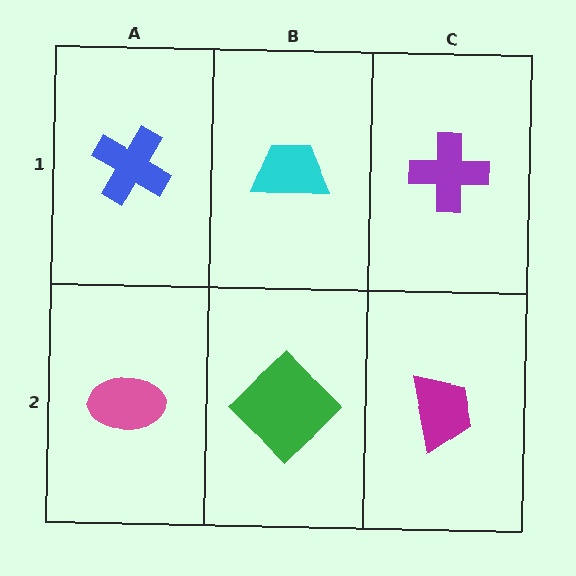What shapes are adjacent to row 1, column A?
A pink ellipse (row 2, column A), a cyan trapezoid (row 1, column B).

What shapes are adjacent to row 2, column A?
A blue cross (row 1, column A), a green diamond (row 2, column B).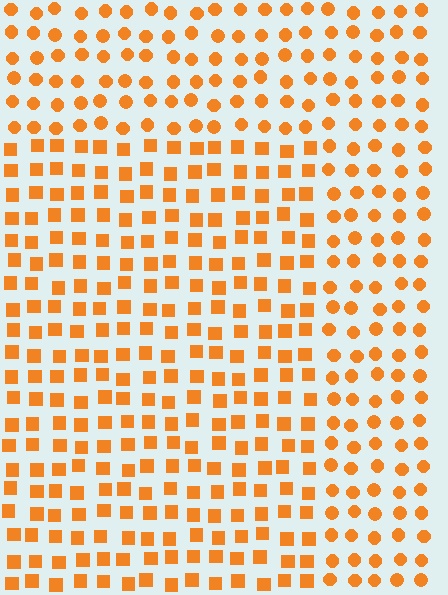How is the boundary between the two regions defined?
The boundary is defined by a change in element shape: squares inside vs. circles outside. All elements share the same color and spacing.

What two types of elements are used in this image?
The image uses squares inside the rectangle region and circles outside it.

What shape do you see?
I see a rectangle.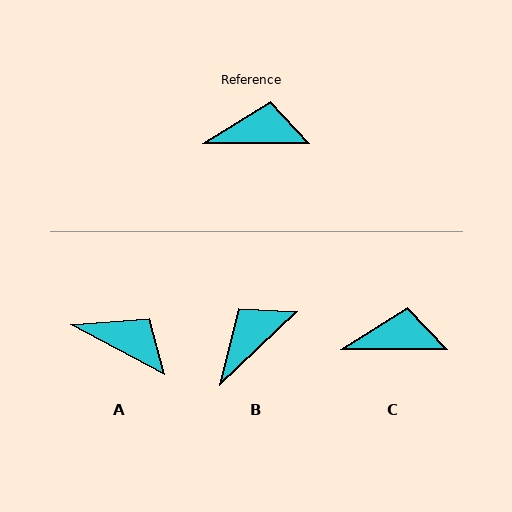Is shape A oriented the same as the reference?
No, it is off by about 28 degrees.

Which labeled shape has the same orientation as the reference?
C.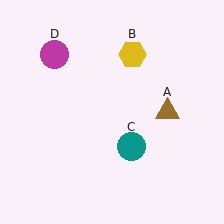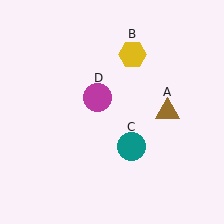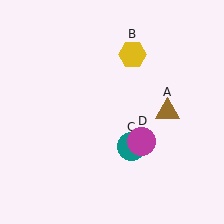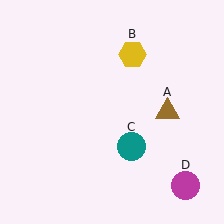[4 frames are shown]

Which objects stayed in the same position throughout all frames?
Brown triangle (object A) and yellow hexagon (object B) and teal circle (object C) remained stationary.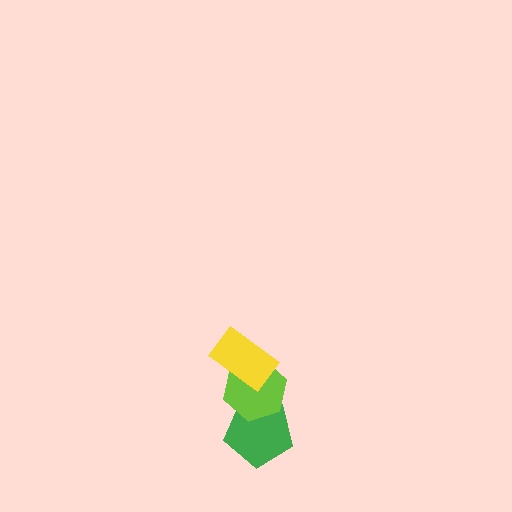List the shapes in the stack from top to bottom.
From top to bottom: the yellow rectangle, the lime hexagon, the green pentagon.